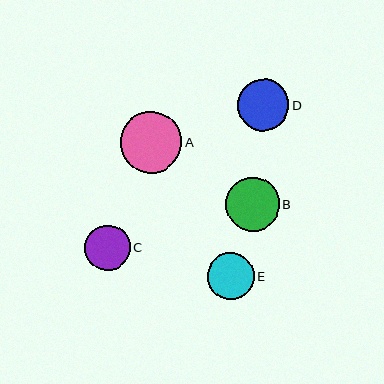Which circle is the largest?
Circle A is the largest with a size of approximately 61 pixels.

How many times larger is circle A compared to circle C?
Circle A is approximately 1.4 times the size of circle C.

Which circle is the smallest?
Circle C is the smallest with a size of approximately 46 pixels.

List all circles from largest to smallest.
From largest to smallest: A, B, D, E, C.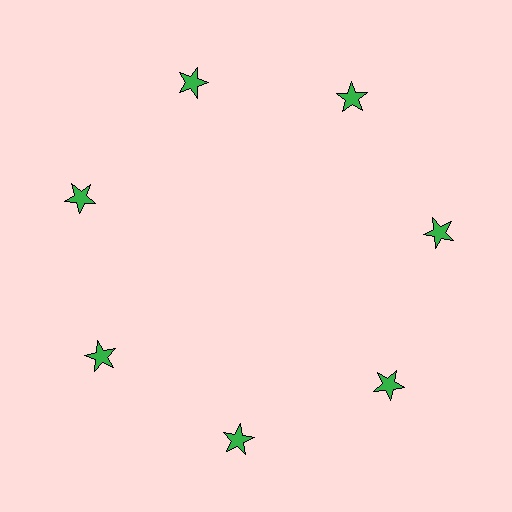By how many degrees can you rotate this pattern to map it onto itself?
The pattern maps onto itself every 51 degrees of rotation.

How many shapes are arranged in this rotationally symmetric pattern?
There are 7 shapes, arranged in 7 groups of 1.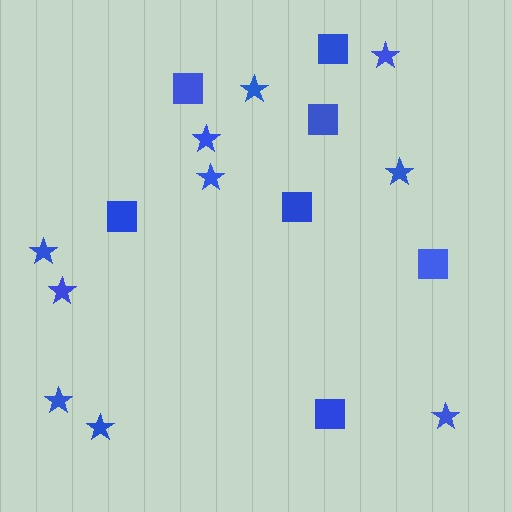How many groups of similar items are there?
There are 2 groups: one group of squares (7) and one group of stars (10).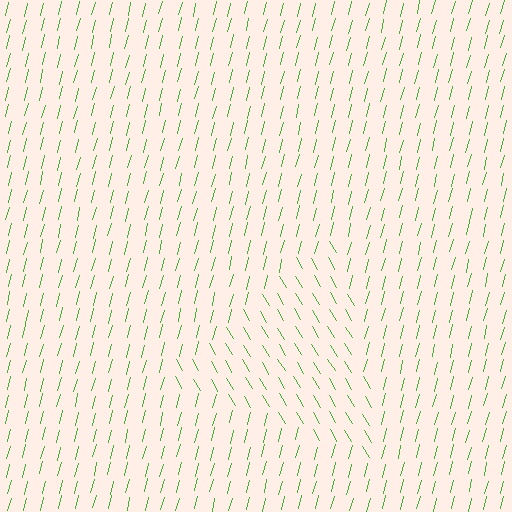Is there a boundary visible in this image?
Yes, there is a texture boundary formed by a change in line orientation.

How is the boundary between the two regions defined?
The boundary is defined purely by a change in line orientation (approximately 45 degrees difference). All lines are the same color and thickness.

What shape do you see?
I see a triangle.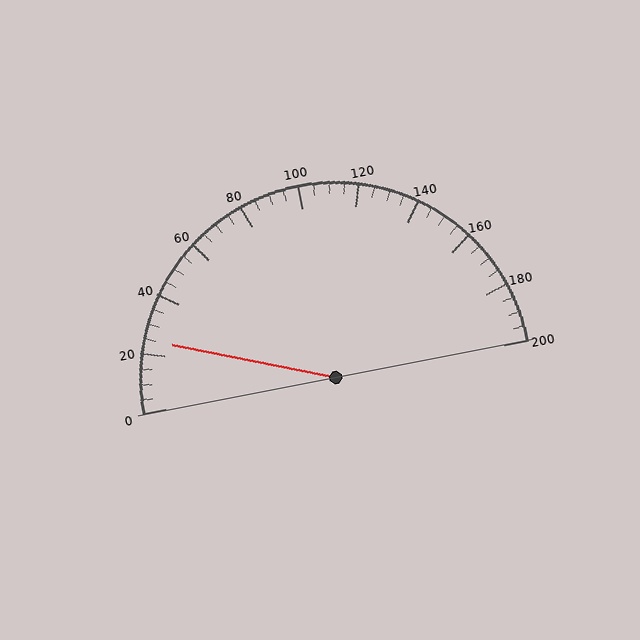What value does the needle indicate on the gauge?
The needle indicates approximately 25.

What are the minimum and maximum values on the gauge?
The gauge ranges from 0 to 200.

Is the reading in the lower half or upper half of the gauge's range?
The reading is in the lower half of the range (0 to 200).